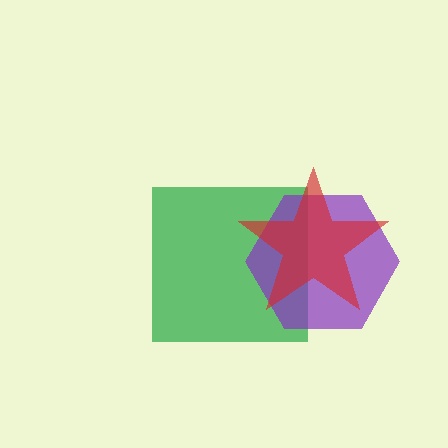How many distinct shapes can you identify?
There are 3 distinct shapes: a green square, a purple hexagon, a red star.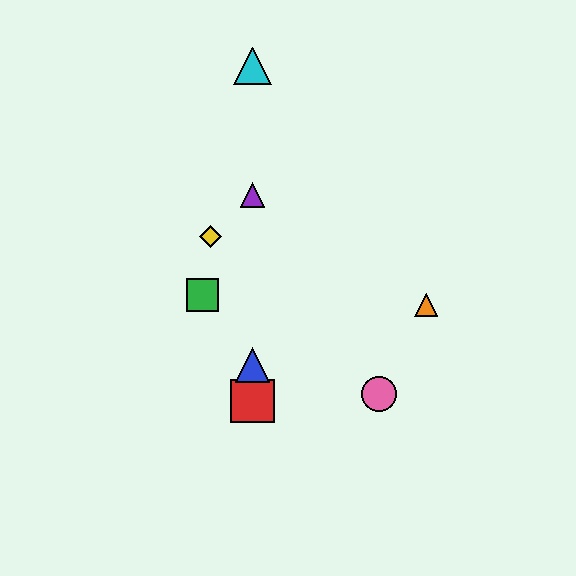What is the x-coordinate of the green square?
The green square is at x≈203.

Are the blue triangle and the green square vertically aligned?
No, the blue triangle is at x≈253 and the green square is at x≈203.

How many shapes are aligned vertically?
4 shapes (the red square, the blue triangle, the purple triangle, the cyan triangle) are aligned vertically.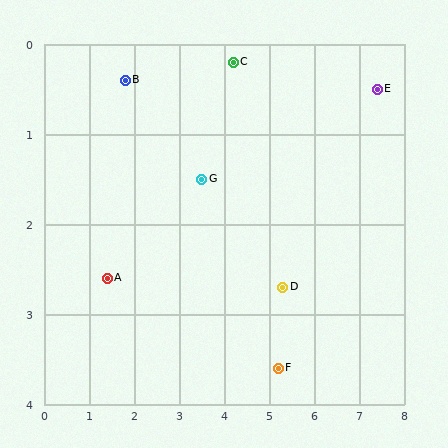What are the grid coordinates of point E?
Point E is at approximately (7.4, 0.5).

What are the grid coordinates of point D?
Point D is at approximately (5.3, 2.7).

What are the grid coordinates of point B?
Point B is at approximately (1.8, 0.4).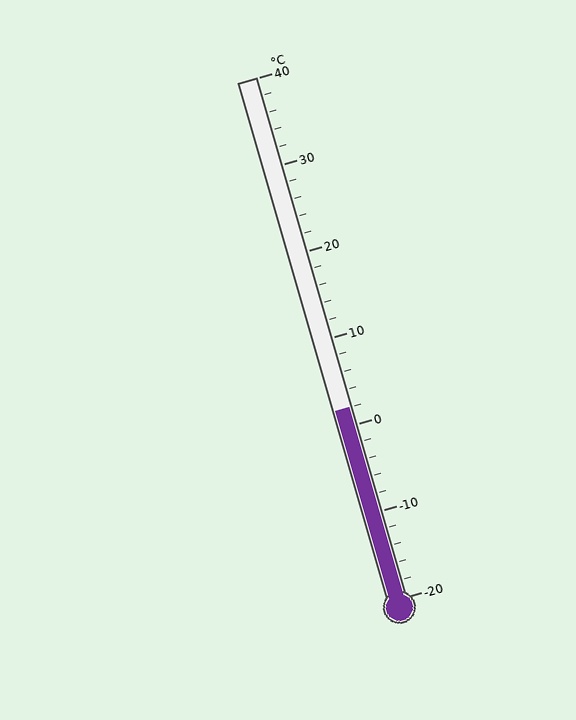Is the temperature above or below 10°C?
The temperature is below 10°C.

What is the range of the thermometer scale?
The thermometer scale ranges from -20°C to 40°C.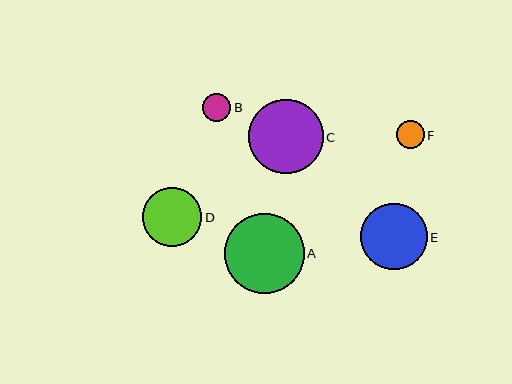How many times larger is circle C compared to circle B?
Circle C is approximately 2.7 times the size of circle B.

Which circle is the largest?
Circle A is the largest with a size of approximately 80 pixels.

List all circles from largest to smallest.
From largest to smallest: A, C, E, D, B, F.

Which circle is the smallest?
Circle F is the smallest with a size of approximately 28 pixels.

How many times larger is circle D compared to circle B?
Circle D is approximately 2.1 times the size of circle B.